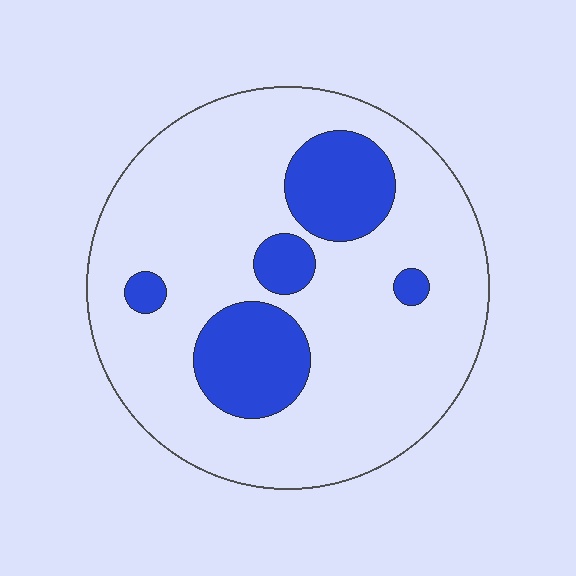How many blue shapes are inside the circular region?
5.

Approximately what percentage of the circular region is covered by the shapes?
Approximately 20%.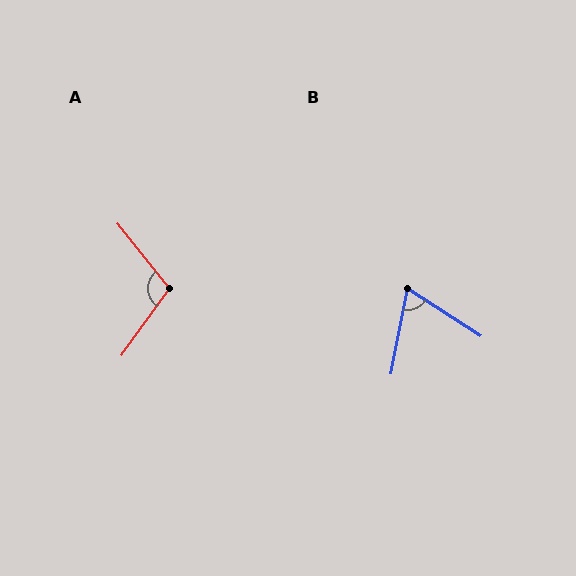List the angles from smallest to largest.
B (68°), A (106°).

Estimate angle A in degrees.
Approximately 106 degrees.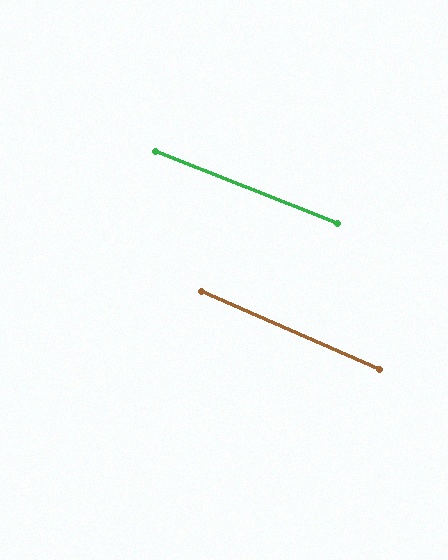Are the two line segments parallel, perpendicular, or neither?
Parallel — their directions differ by only 1.8°.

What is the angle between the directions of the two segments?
Approximately 2 degrees.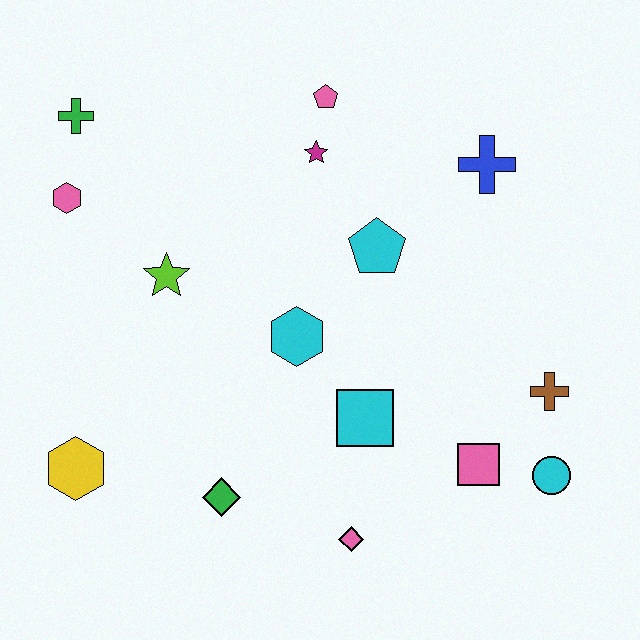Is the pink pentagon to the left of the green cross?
No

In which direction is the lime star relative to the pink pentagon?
The lime star is below the pink pentagon.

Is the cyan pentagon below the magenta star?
Yes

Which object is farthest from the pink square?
The green cross is farthest from the pink square.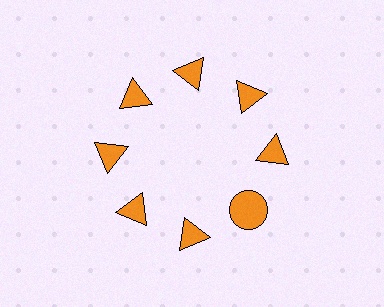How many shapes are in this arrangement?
There are 8 shapes arranged in a ring pattern.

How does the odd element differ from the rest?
It has a different shape: circle instead of triangle.